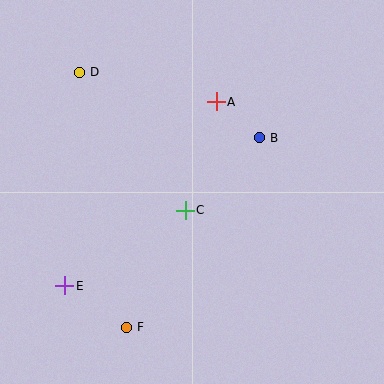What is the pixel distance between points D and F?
The distance between D and F is 259 pixels.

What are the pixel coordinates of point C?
Point C is at (185, 210).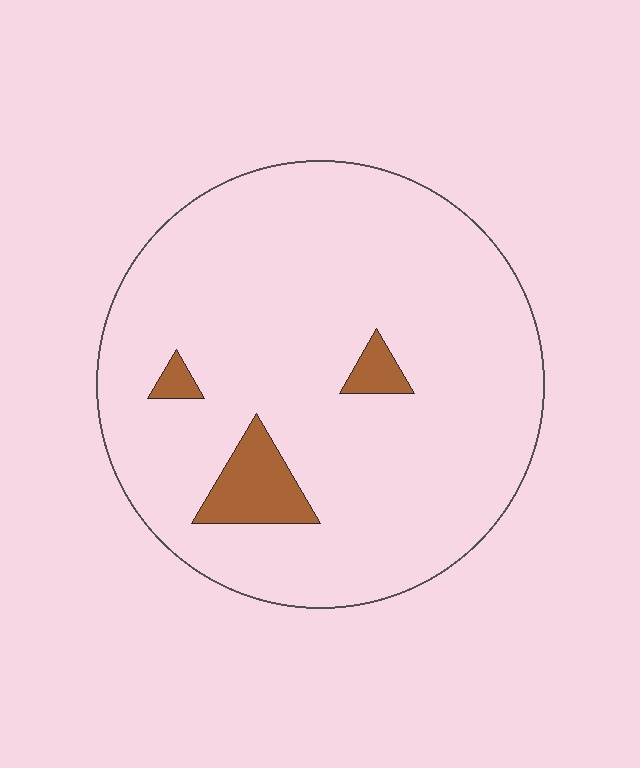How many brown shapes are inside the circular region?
3.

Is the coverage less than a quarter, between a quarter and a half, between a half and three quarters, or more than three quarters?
Less than a quarter.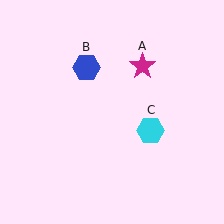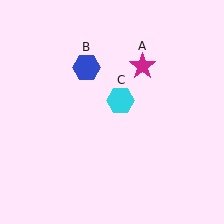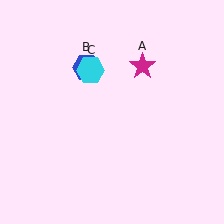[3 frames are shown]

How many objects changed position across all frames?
1 object changed position: cyan hexagon (object C).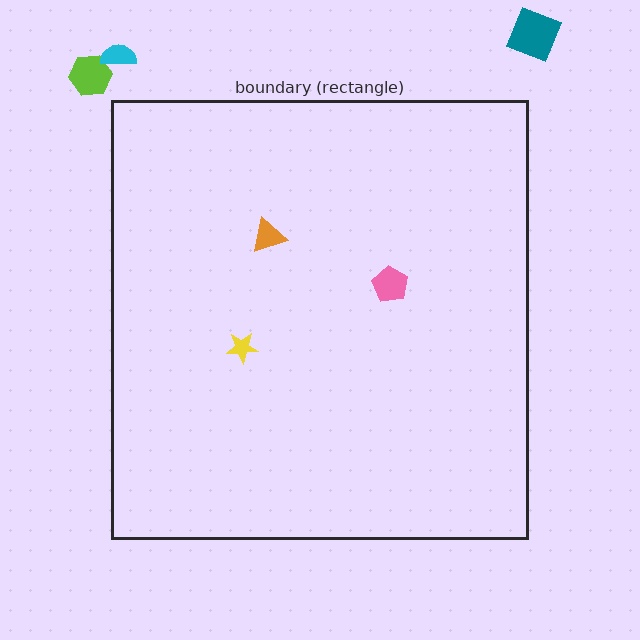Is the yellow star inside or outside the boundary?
Inside.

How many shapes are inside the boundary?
3 inside, 3 outside.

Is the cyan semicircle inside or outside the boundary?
Outside.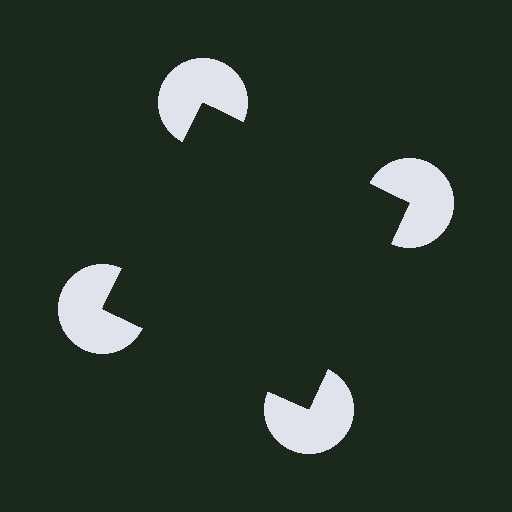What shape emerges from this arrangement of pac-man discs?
An illusory square — its edges are inferred from the aligned wedge cuts in the pac-man discs, not physically drawn.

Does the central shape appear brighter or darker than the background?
It typically appears slightly darker than the background, even though no actual brightness change is drawn.